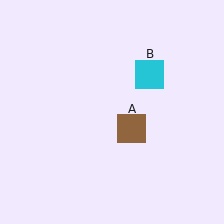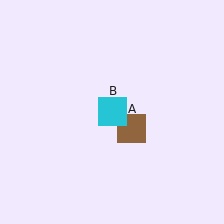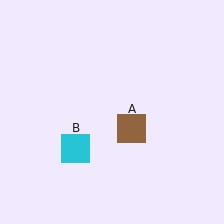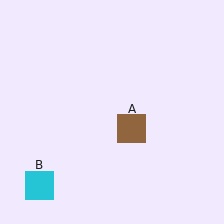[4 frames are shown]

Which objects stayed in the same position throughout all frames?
Brown square (object A) remained stationary.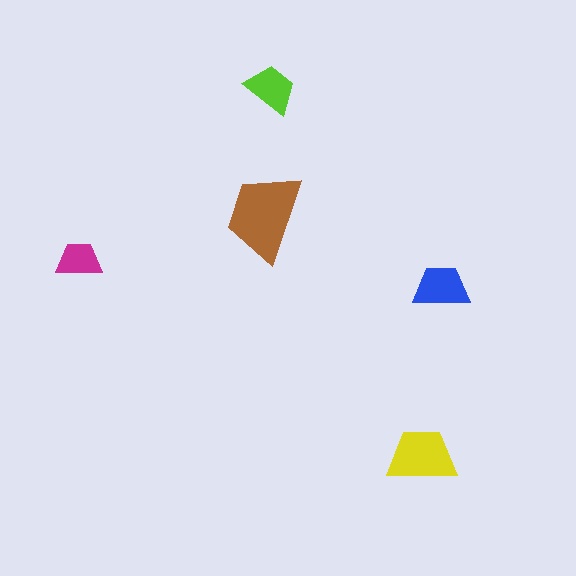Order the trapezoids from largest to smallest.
the brown one, the yellow one, the blue one, the lime one, the magenta one.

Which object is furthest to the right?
The blue trapezoid is rightmost.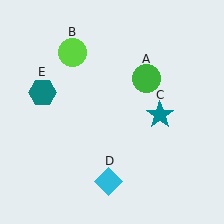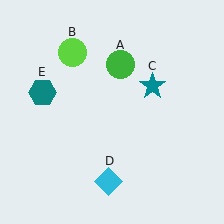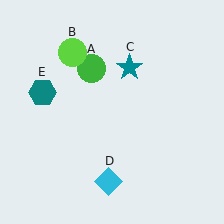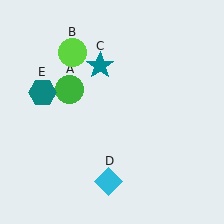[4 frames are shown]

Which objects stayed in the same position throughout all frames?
Lime circle (object B) and cyan diamond (object D) and teal hexagon (object E) remained stationary.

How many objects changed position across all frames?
2 objects changed position: green circle (object A), teal star (object C).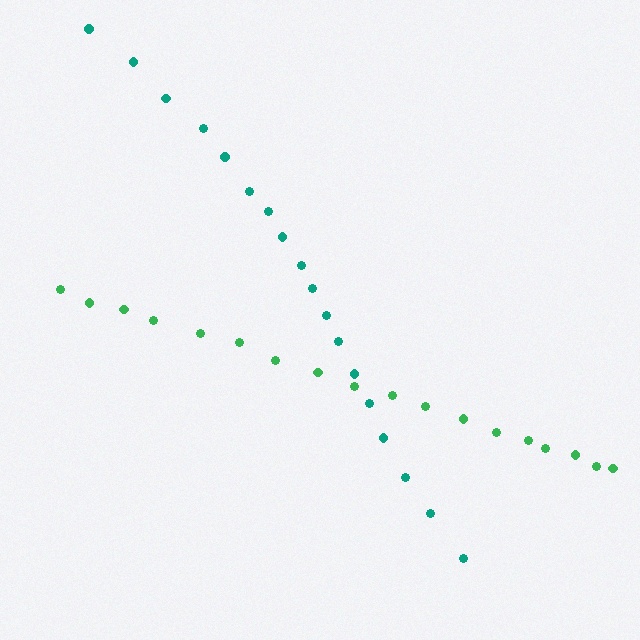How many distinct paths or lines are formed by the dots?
There are 2 distinct paths.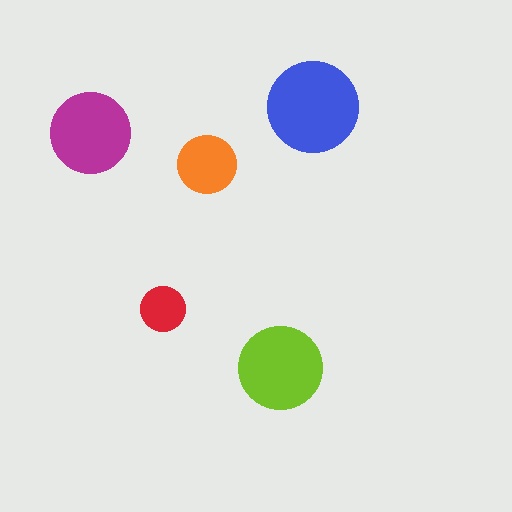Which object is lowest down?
The lime circle is bottommost.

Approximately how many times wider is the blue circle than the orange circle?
About 1.5 times wider.